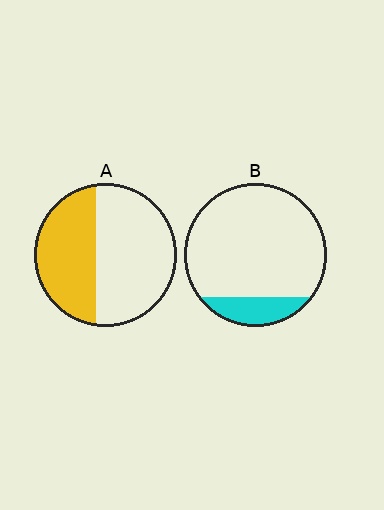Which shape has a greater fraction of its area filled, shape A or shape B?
Shape A.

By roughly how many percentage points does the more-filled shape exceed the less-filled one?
By roughly 25 percentage points (A over B).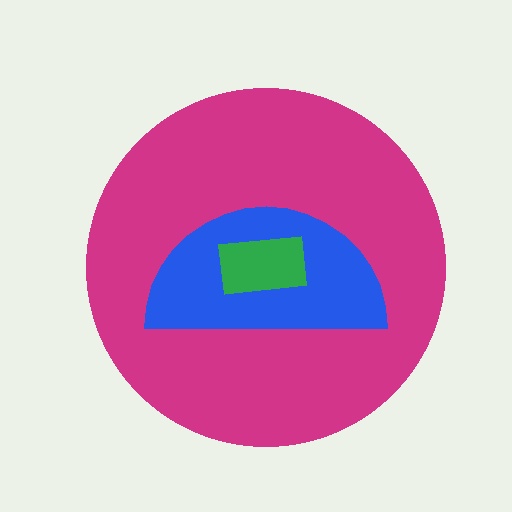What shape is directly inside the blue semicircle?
The green rectangle.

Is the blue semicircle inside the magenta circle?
Yes.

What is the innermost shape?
The green rectangle.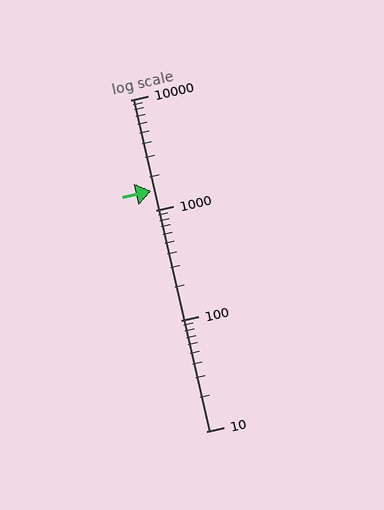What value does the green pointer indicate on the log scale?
The pointer indicates approximately 1500.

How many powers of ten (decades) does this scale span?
The scale spans 3 decades, from 10 to 10000.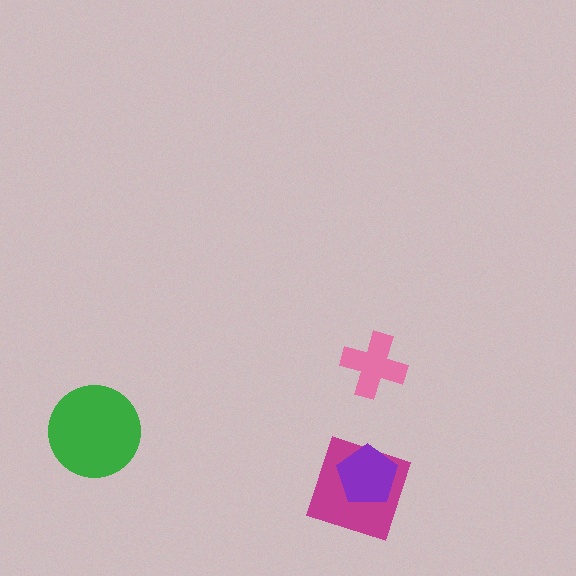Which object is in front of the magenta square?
The purple pentagon is in front of the magenta square.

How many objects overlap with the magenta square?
1 object overlaps with the magenta square.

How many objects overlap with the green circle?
0 objects overlap with the green circle.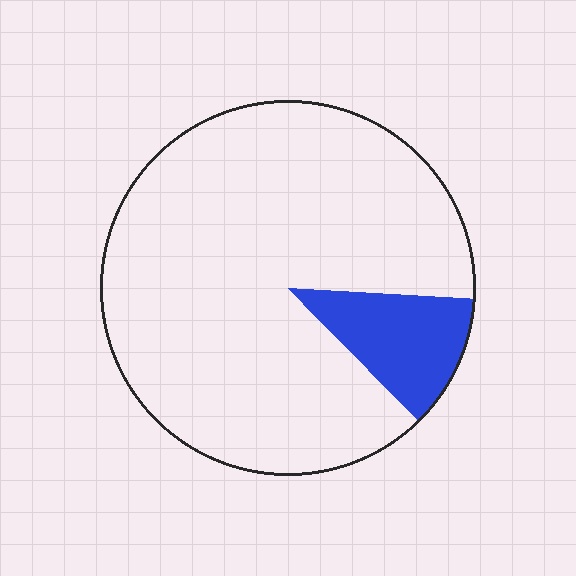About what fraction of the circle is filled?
About one eighth (1/8).